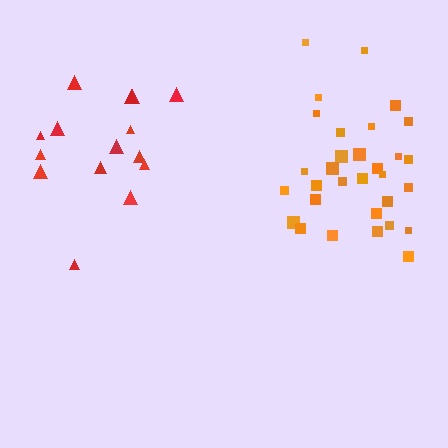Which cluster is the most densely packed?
Orange.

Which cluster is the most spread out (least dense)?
Red.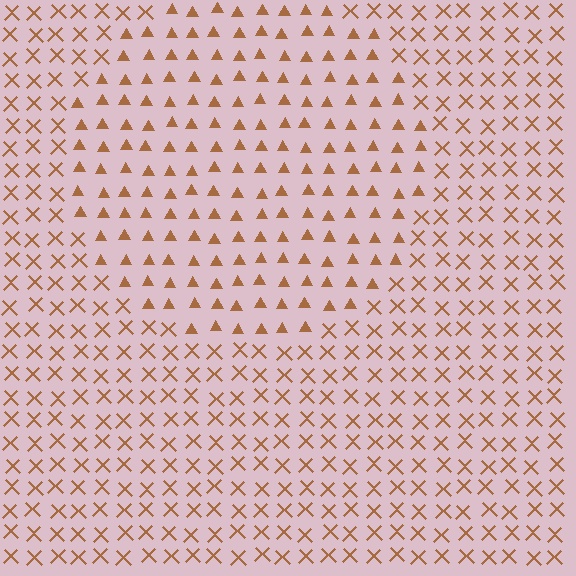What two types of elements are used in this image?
The image uses triangles inside the circle region and X marks outside it.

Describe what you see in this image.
The image is filled with small brown elements arranged in a uniform grid. A circle-shaped region contains triangles, while the surrounding area contains X marks. The boundary is defined purely by the change in element shape.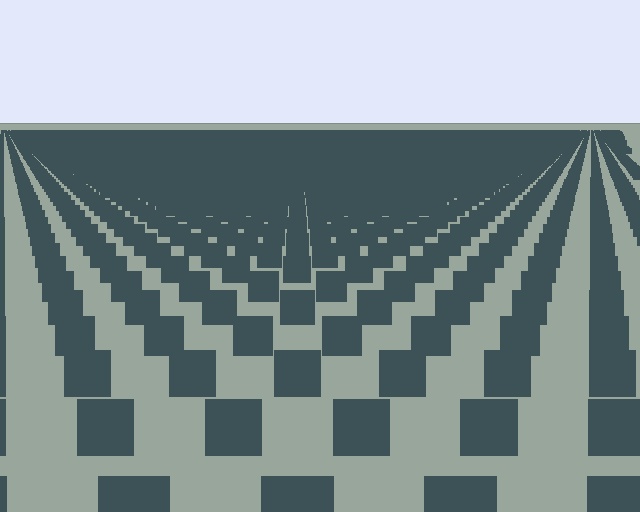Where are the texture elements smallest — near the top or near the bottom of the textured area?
Near the top.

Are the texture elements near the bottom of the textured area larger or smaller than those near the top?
Larger. Near the bottom, elements are closer to the viewer and appear at a bigger on-screen size.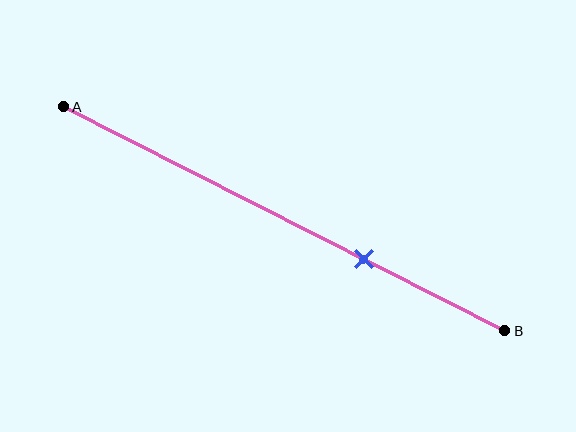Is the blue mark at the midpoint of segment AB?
No, the mark is at about 70% from A, not at the 50% midpoint.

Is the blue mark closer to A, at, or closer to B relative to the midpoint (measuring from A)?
The blue mark is closer to point B than the midpoint of segment AB.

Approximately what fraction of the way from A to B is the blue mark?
The blue mark is approximately 70% of the way from A to B.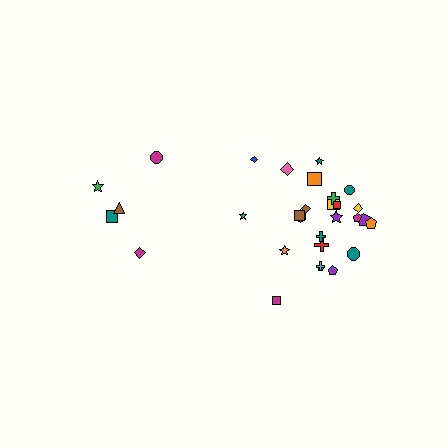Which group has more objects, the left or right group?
The right group.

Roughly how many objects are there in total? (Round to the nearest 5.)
Roughly 30 objects in total.